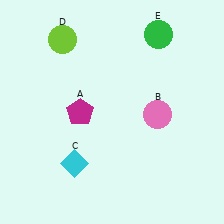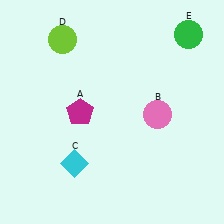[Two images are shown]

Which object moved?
The green circle (E) moved right.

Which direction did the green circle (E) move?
The green circle (E) moved right.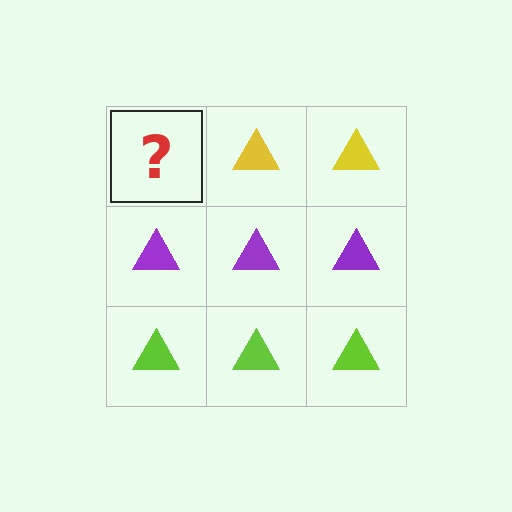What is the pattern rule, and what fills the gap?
The rule is that each row has a consistent color. The gap should be filled with a yellow triangle.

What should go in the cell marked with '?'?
The missing cell should contain a yellow triangle.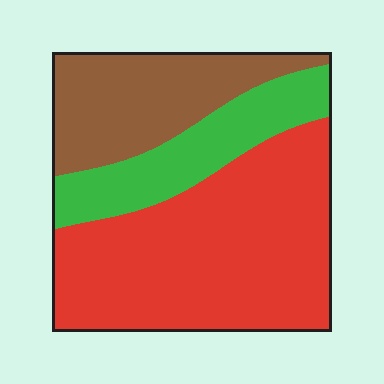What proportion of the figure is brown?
Brown takes up between a quarter and a half of the figure.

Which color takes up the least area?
Green, at roughly 20%.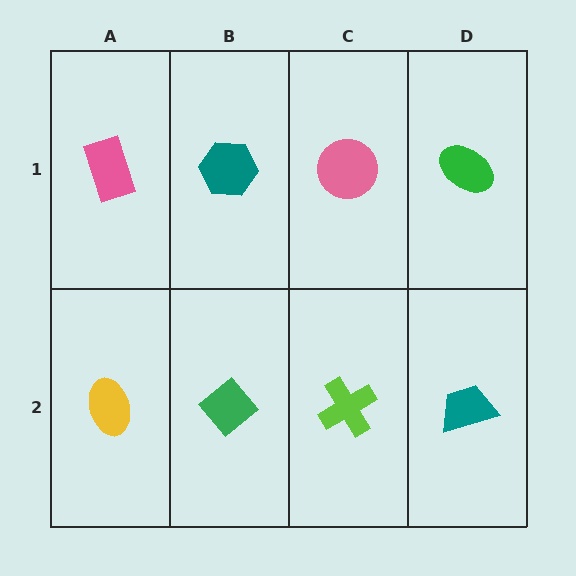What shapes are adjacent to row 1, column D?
A teal trapezoid (row 2, column D), a pink circle (row 1, column C).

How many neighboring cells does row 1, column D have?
2.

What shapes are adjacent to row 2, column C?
A pink circle (row 1, column C), a green diamond (row 2, column B), a teal trapezoid (row 2, column D).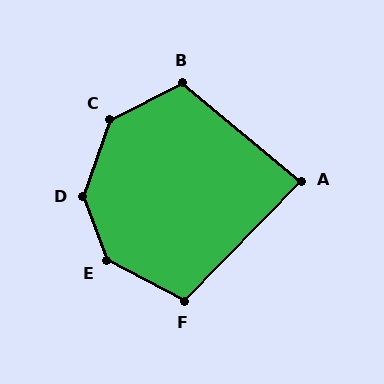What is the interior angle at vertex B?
Approximately 113 degrees (obtuse).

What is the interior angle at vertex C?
Approximately 136 degrees (obtuse).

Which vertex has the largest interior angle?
D, at approximately 140 degrees.